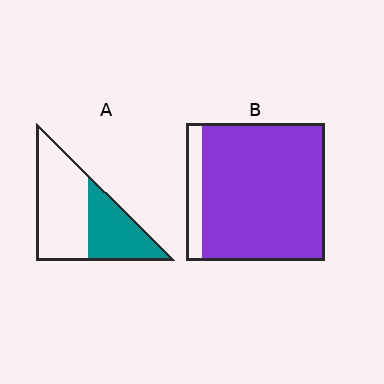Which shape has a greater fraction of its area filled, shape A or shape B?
Shape B.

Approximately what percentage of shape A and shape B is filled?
A is approximately 40% and B is approximately 90%.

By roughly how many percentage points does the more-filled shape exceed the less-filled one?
By roughly 50 percentage points (B over A).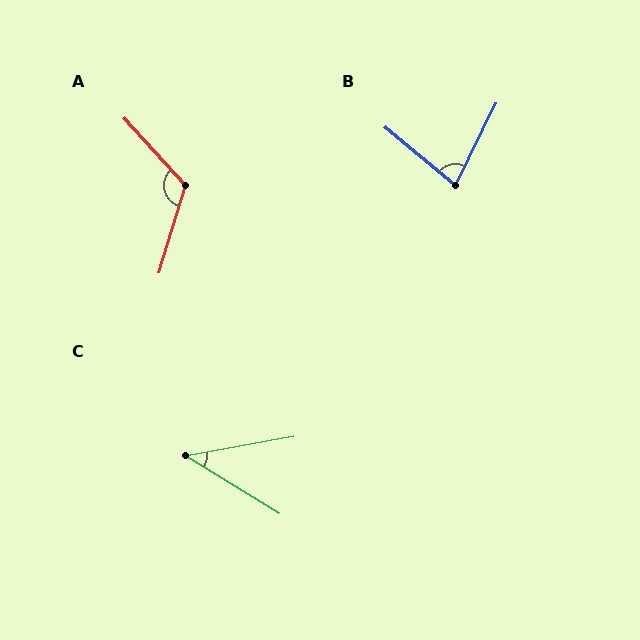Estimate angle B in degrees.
Approximately 76 degrees.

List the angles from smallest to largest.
C (42°), B (76°), A (121°).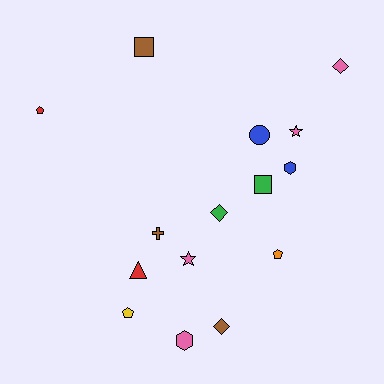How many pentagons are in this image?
There are 3 pentagons.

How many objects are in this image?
There are 15 objects.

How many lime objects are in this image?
There are no lime objects.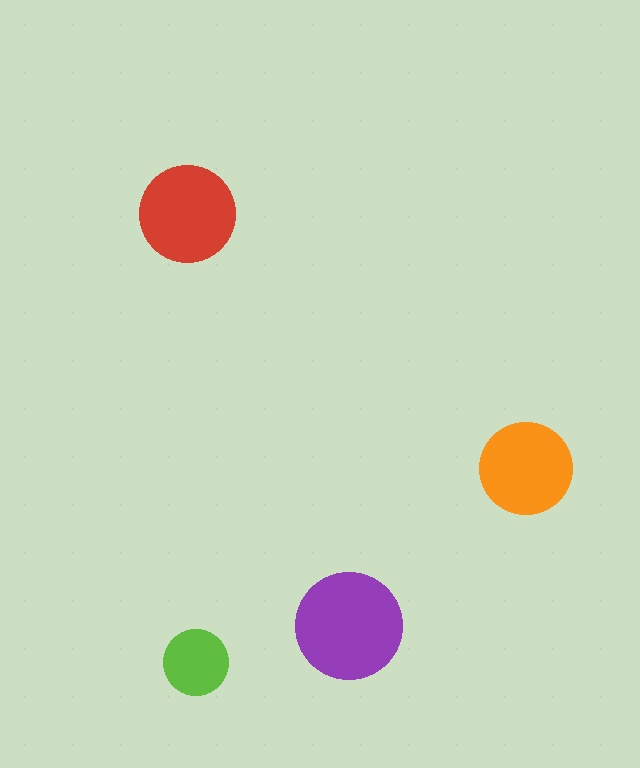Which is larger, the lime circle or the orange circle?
The orange one.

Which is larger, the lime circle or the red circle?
The red one.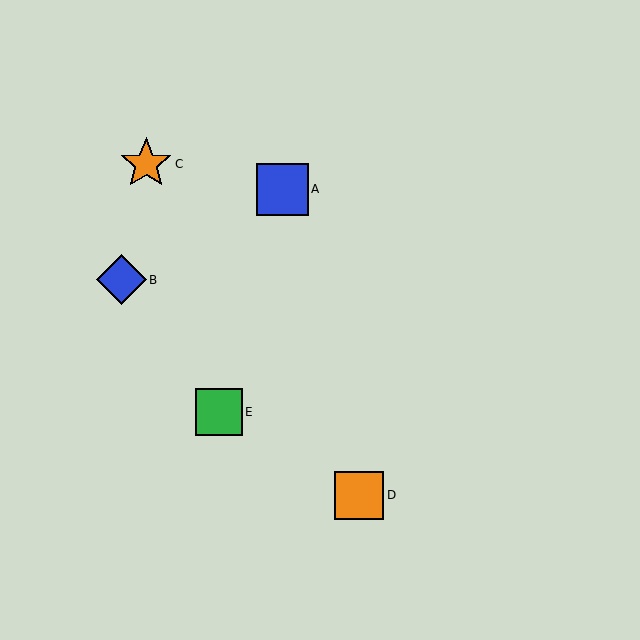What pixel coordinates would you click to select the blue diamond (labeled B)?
Click at (121, 280) to select the blue diamond B.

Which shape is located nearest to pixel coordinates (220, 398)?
The green square (labeled E) at (219, 412) is nearest to that location.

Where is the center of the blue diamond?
The center of the blue diamond is at (121, 280).